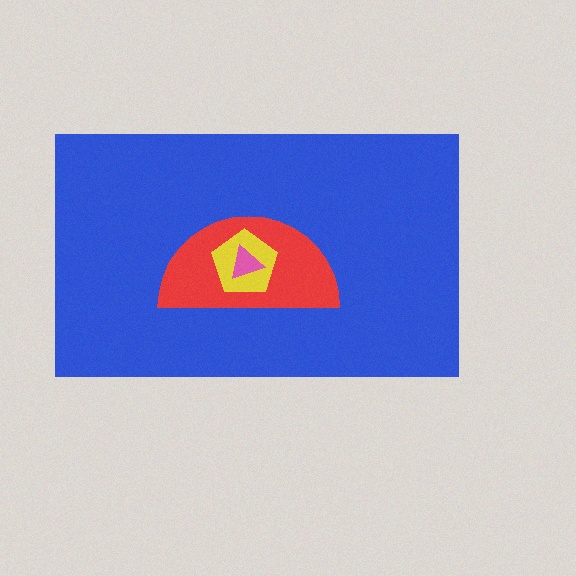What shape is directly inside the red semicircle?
The yellow pentagon.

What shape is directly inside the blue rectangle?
The red semicircle.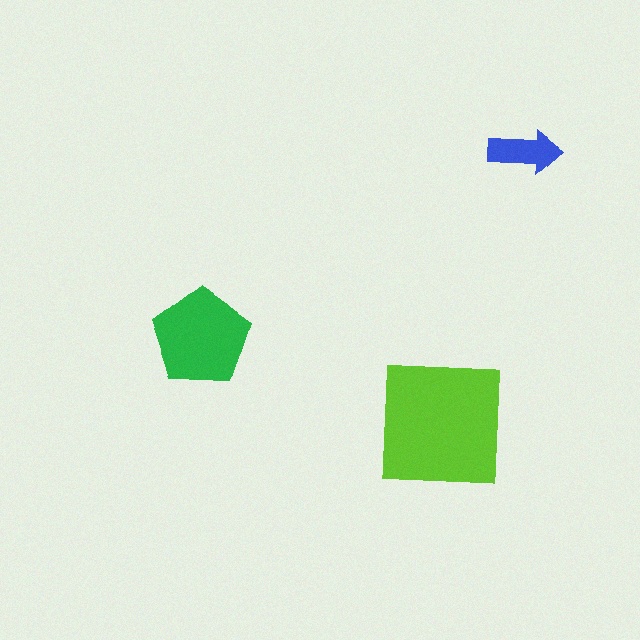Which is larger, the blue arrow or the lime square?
The lime square.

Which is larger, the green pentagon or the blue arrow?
The green pentagon.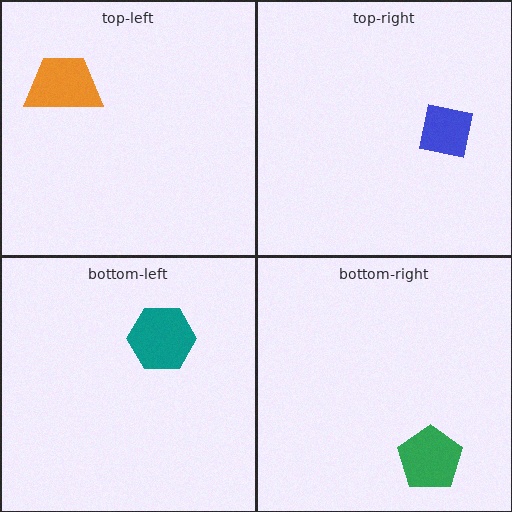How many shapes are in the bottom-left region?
1.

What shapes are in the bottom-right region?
The green pentagon.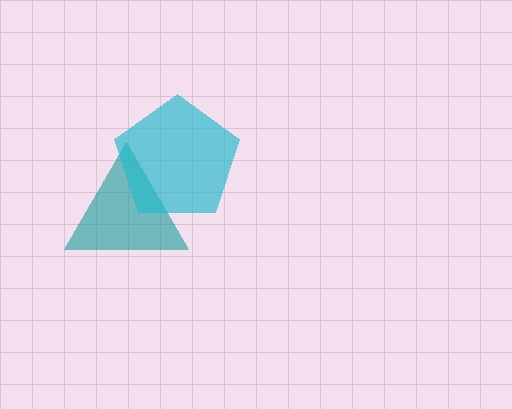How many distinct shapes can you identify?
There are 2 distinct shapes: a teal triangle, a cyan pentagon.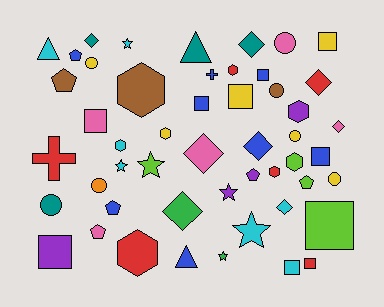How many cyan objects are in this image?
There are 7 cyan objects.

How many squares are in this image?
There are 10 squares.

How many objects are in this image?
There are 50 objects.